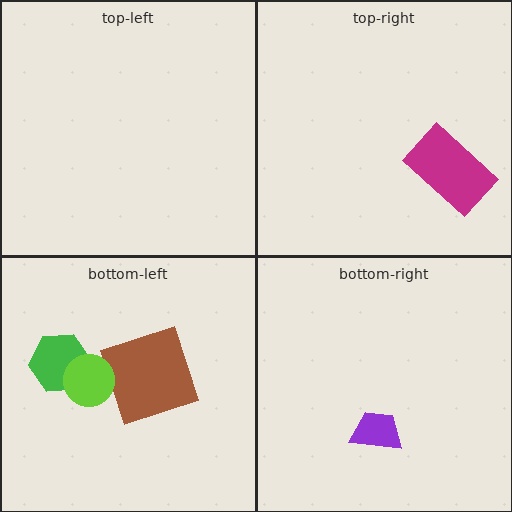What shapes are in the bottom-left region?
The brown square, the green hexagon, the lime circle.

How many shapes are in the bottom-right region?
1.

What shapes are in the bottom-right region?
The purple trapezoid.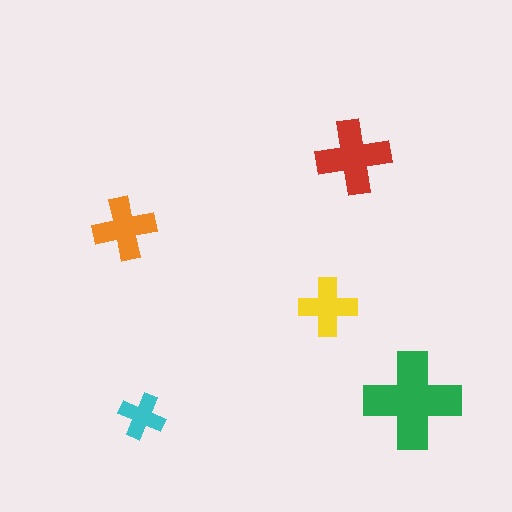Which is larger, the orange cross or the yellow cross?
The orange one.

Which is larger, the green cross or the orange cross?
The green one.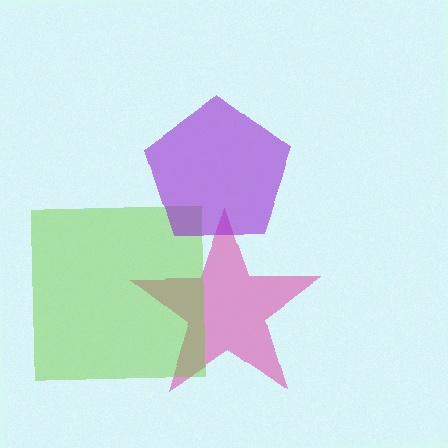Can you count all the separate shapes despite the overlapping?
Yes, there are 3 separate shapes.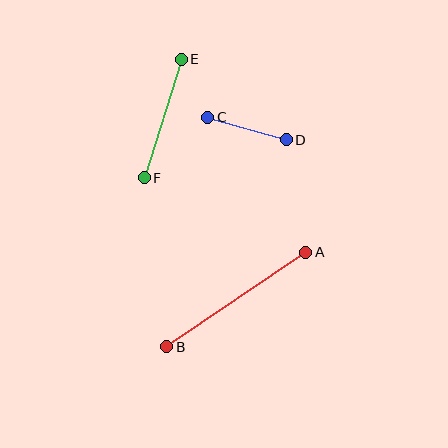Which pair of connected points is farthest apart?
Points A and B are farthest apart.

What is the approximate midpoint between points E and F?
The midpoint is at approximately (163, 119) pixels.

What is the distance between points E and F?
The distance is approximately 124 pixels.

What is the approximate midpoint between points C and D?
The midpoint is at approximately (247, 129) pixels.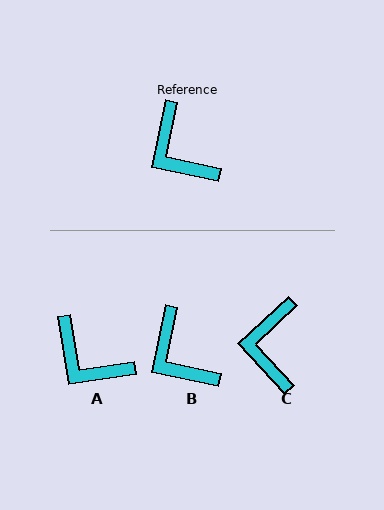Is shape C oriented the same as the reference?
No, it is off by about 36 degrees.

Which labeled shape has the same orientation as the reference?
B.